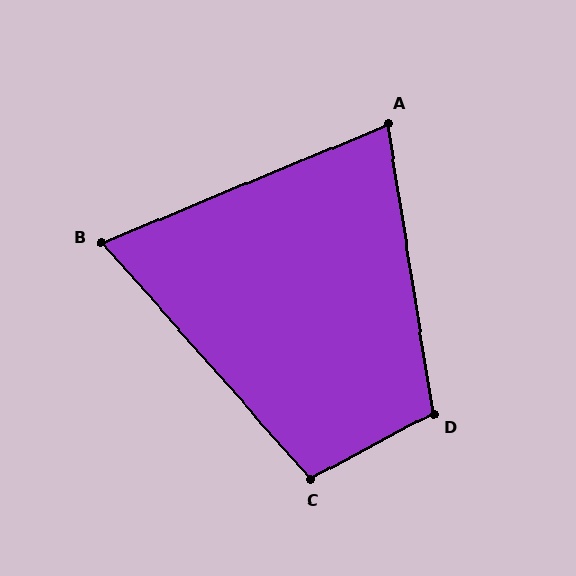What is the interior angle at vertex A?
Approximately 76 degrees (acute).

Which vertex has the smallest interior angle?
B, at approximately 71 degrees.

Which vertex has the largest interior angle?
D, at approximately 109 degrees.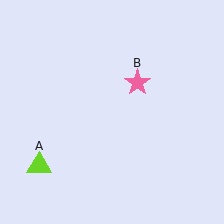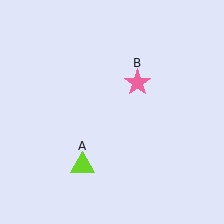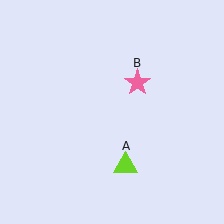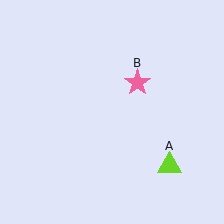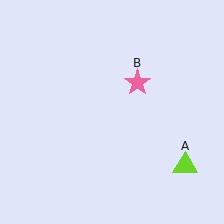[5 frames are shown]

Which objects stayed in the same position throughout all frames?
Pink star (object B) remained stationary.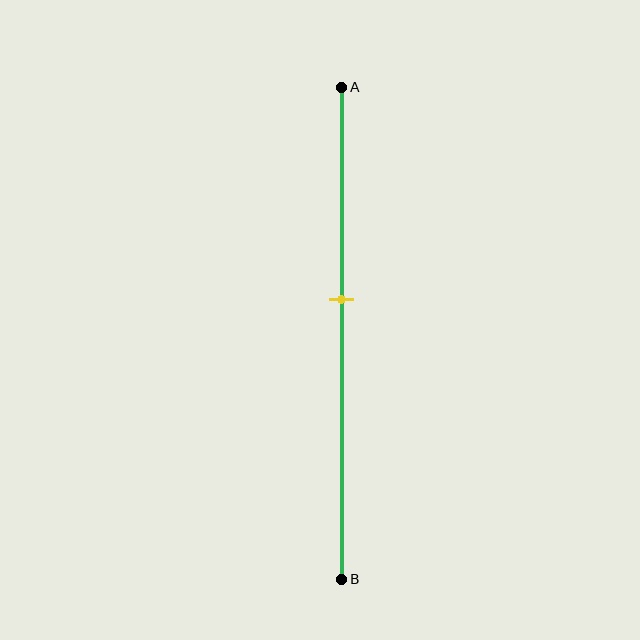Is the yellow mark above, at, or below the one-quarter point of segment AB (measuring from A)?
The yellow mark is below the one-quarter point of segment AB.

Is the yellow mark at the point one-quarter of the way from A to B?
No, the mark is at about 45% from A, not at the 25% one-quarter point.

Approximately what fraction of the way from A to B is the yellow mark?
The yellow mark is approximately 45% of the way from A to B.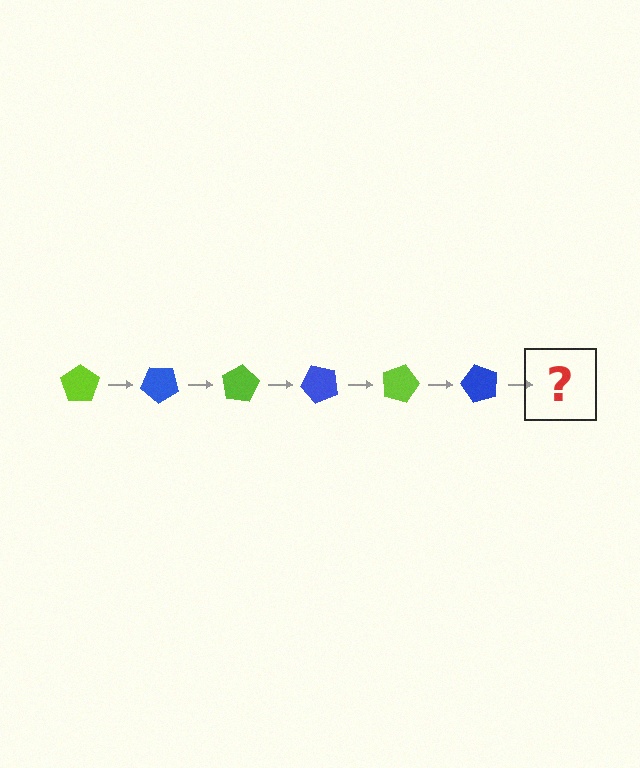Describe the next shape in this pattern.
It should be a lime pentagon, rotated 240 degrees from the start.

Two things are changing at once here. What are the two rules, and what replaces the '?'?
The two rules are that it rotates 40 degrees each step and the color cycles through lime and blue. The '?' should be a lime pentagon, rotated 240 degrees from the start.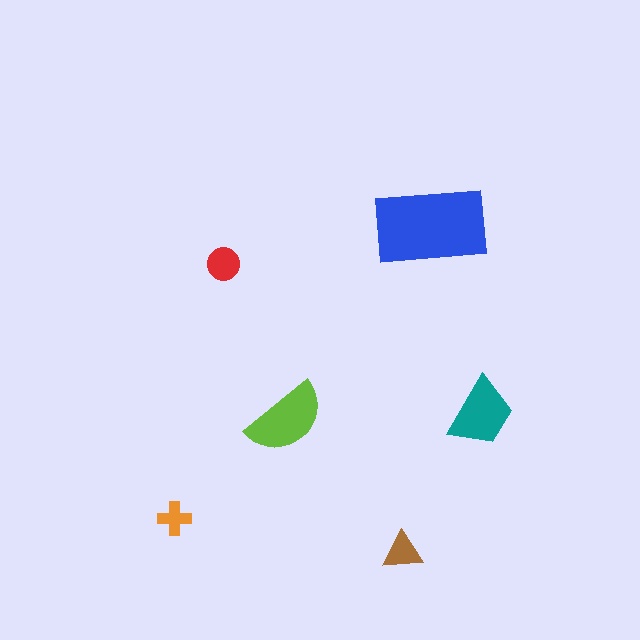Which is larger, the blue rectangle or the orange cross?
The blue rectangle.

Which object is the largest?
The blue rectangle.